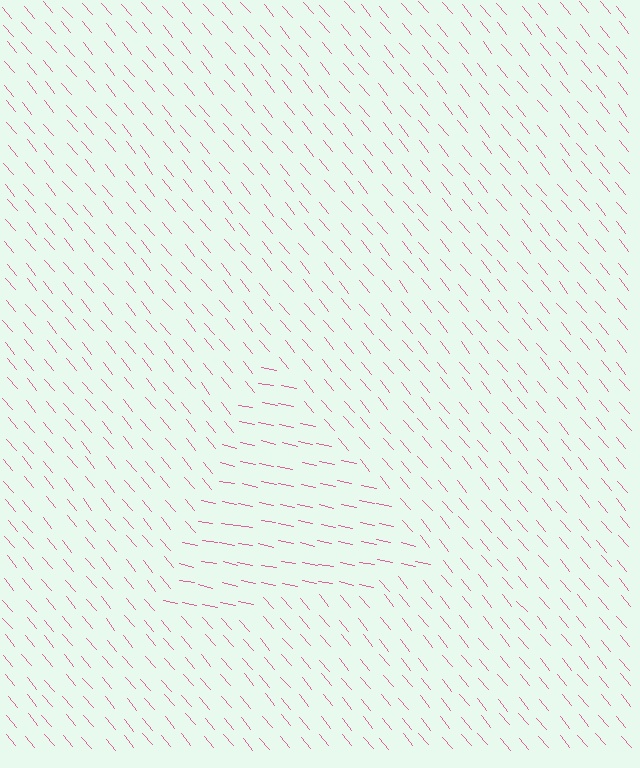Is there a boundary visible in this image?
Yes, there is a texture boundary formed by a change in line orientation.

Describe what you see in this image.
The image is filled with small pink line segments. A triangle region in the image has lines oriented differently from the surrounding lines, creating a visible texture boundary.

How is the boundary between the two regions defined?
The boundary is defined purely by a change in line orientation (approximately 39 degrees difference). All lines are the same color and thickness.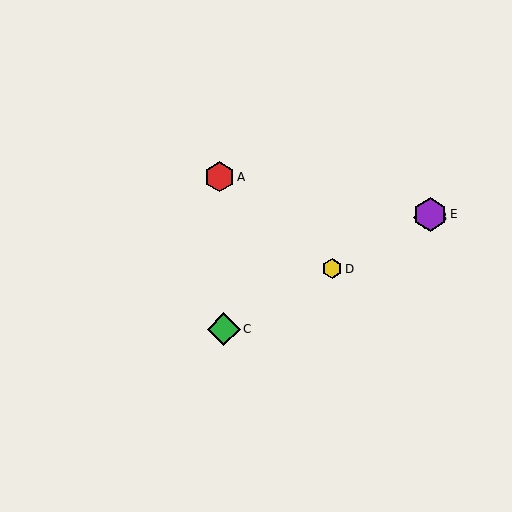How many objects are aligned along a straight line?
4 objects (B, C, D, E) are aligned along a straight line.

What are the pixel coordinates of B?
Object B is at (425, 217).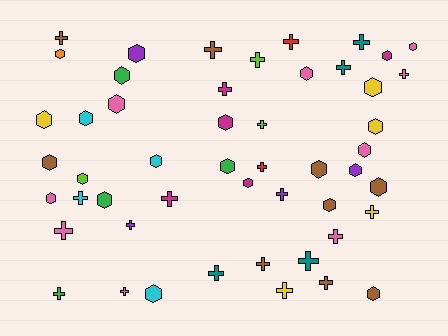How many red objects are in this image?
There are 2 red objects.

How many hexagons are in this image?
There are 26 hexagons.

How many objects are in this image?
There are 50 objects.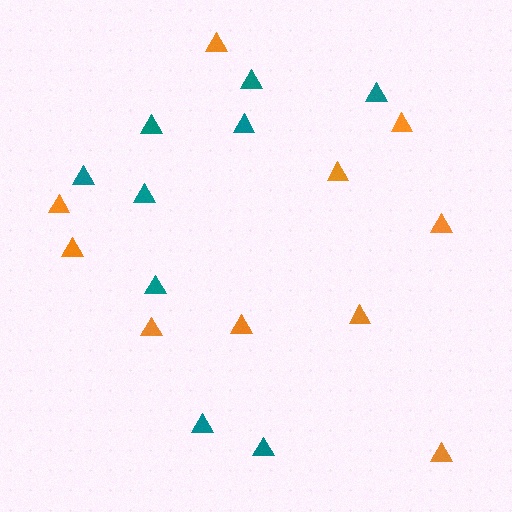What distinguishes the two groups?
There are 2 groups: one group of orange triangles (10) and one group of teal triangles (9).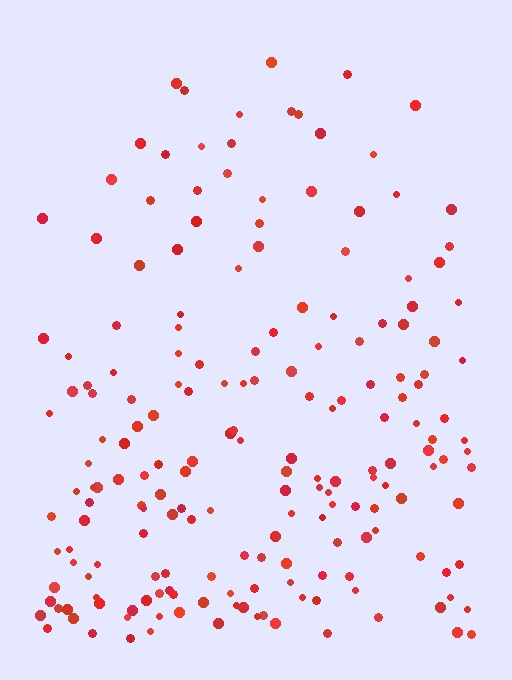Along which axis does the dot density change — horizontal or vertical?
Vertical.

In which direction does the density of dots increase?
From top to bottom, with the bottom side densest.